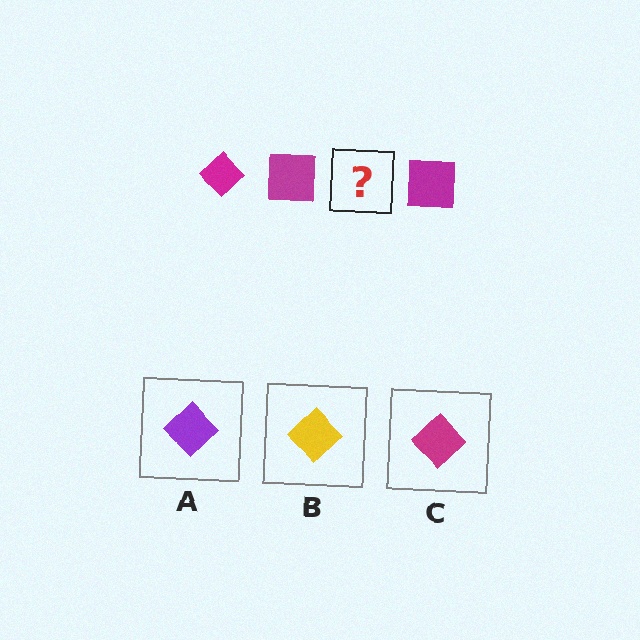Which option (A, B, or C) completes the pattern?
C.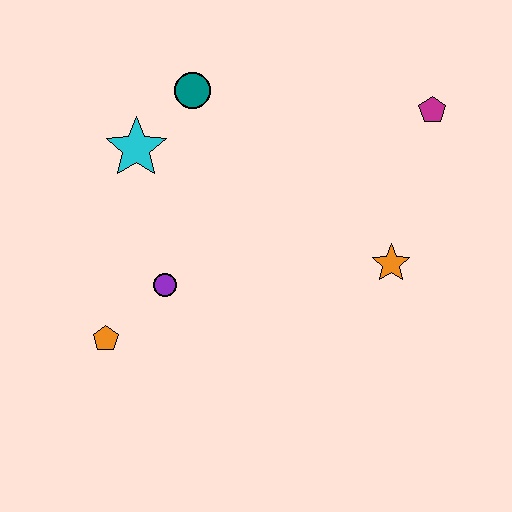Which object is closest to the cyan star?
The teal circle is closest to the cyan star.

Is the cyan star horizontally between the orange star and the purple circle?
No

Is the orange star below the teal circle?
Yes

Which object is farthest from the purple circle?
The magenta pentagon is farthest from the purple circle.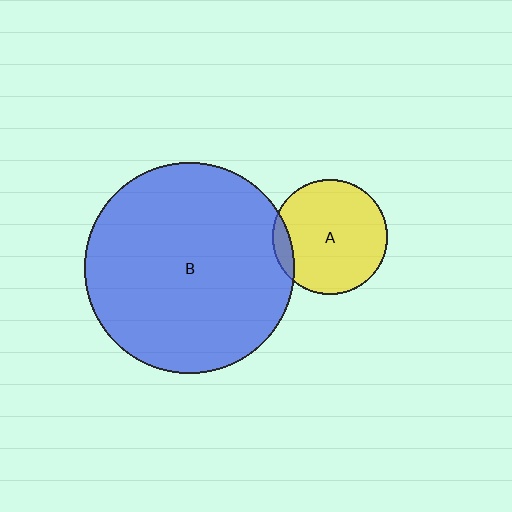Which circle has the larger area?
Circle B (blue).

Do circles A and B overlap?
Yes.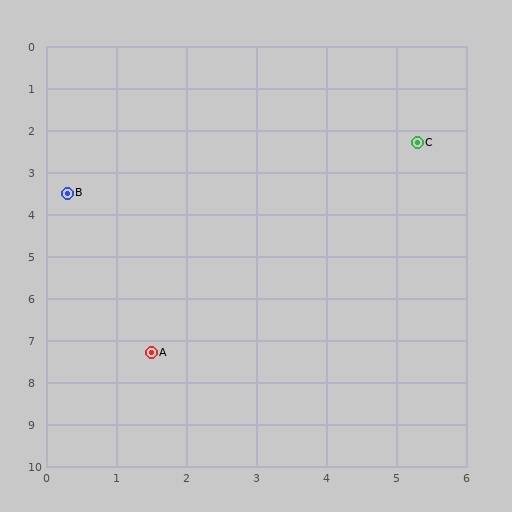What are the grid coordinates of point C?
Point C is at approximately (5.3, 2.3).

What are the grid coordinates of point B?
Point B is at approximately (0.3, 3.5).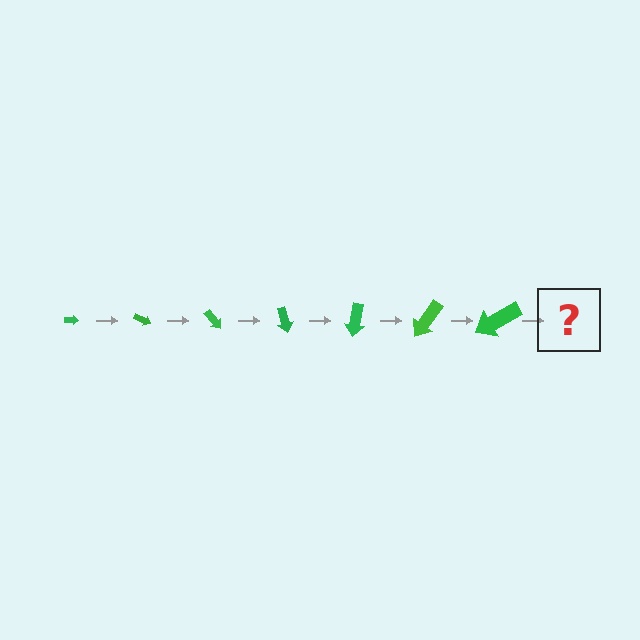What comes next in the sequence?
The next element should be an arrow, larger than the previous one and rotated 175 degrees from the start.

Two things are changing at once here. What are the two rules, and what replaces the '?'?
The two rules are that the arrow grows larger each step and it rotates 25 degrees each step. The '?' should be an arrow, larger than the previous one and rotated 175 degrees from the start.